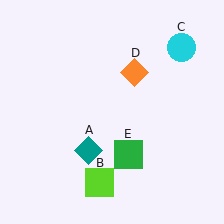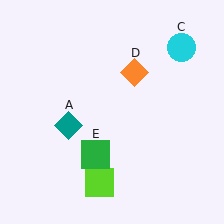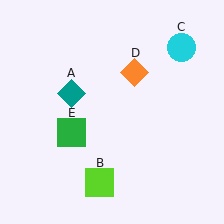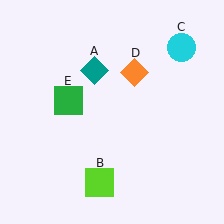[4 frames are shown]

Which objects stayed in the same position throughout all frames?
Lime square (object B) and cyan circle (object C) and orange diamond (object D) remained stationary.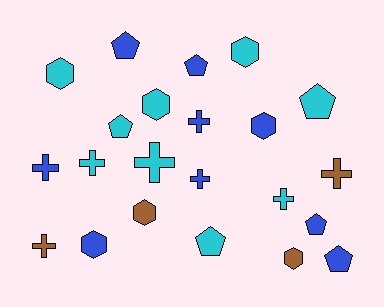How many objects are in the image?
There are 22 objects.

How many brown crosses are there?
There are 2 brown crosses.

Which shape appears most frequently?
Cross, with 8 objects.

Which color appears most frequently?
Blue, with 9 objects.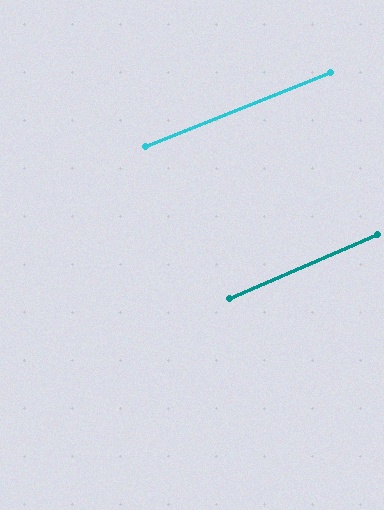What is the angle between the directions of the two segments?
Approximately 2 degrees.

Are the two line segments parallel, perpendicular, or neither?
Parallel — their directions differ by only 1.7°.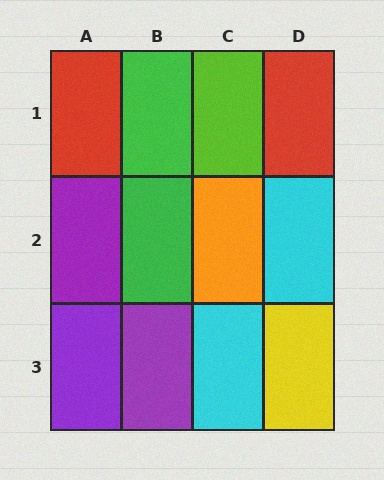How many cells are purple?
3 cells are purple.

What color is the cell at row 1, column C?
Lime.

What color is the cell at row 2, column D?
Cyan.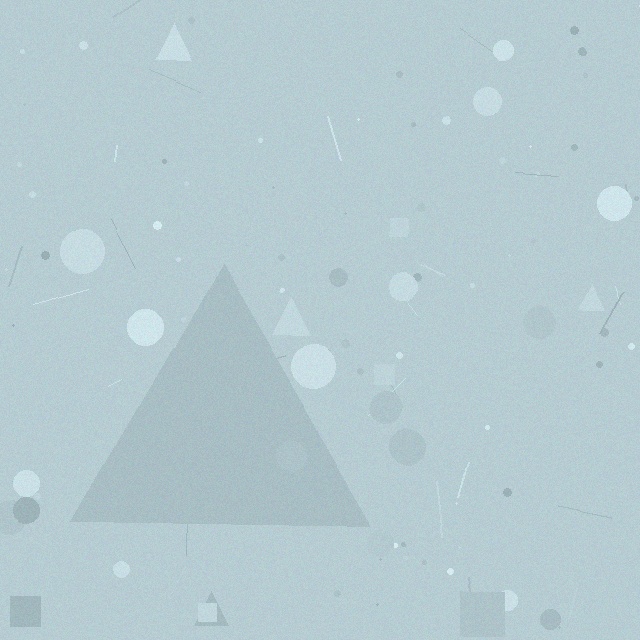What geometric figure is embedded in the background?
A triangle is embedded in the background.